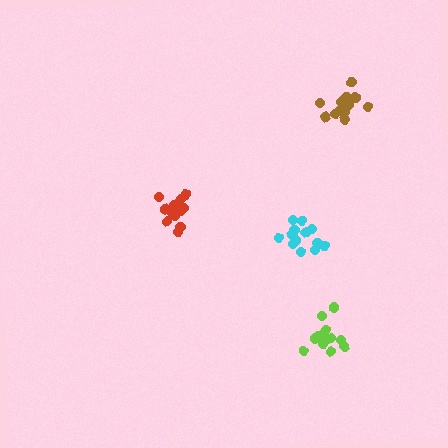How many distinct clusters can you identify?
There are 4 distinct clusters.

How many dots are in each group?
Group 1: 14 dots, Group 2: 15 dots, Group 3: 14 dots, Group 4: 14 dots (57 total).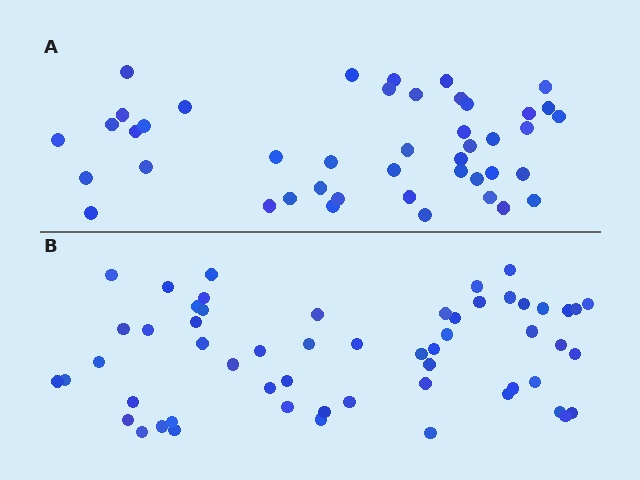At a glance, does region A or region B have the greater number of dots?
Region B (the bottom region) has more dots.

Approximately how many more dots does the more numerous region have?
Region B has roughly 12 or so more dots than region A.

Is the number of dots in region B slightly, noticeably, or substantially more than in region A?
Region B has noticeably more, but not dramatically so. The ratio is roughly 1.3 to 1.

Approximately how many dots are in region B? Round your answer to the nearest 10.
About 60 dots. (The exact count is 56, which rounds to 60.)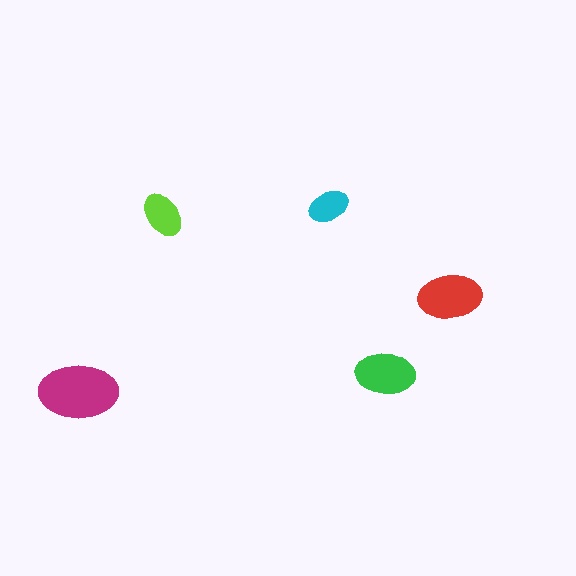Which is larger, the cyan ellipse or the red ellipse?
The red one.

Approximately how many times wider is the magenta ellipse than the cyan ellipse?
About 2 times wider.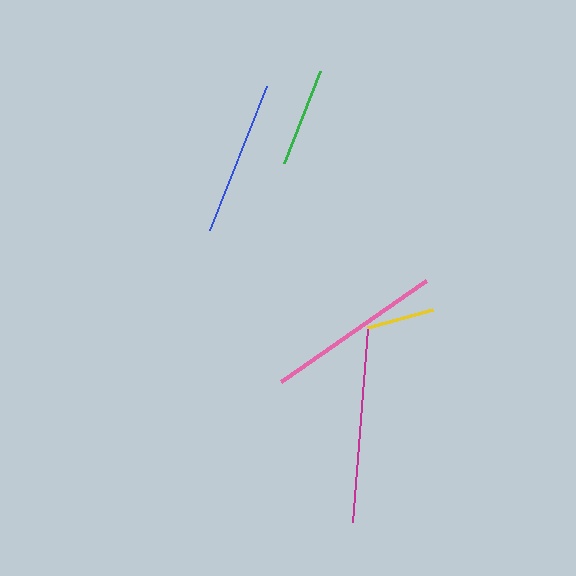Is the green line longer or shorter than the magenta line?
The magenta line is longer than the green line.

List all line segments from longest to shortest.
From longest to shortest: magenta, pink, blue, green, yellow.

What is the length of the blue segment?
The blue segment is approximately 155 pixels long.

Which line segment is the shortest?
The yellow line is the shortest at approximately 68 pixels.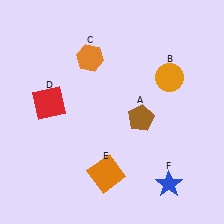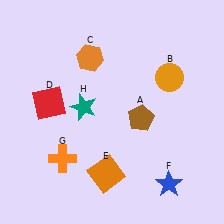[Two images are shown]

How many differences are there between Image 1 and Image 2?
There are 2 differences between the two images.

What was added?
An orange cross (G), a teal star (H) were added in Image 2.